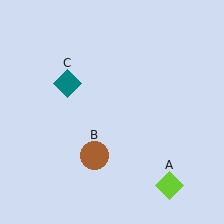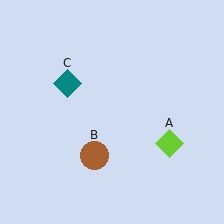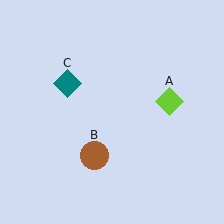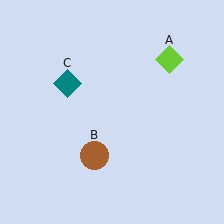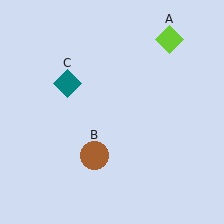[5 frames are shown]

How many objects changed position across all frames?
1 object changed position: lime diamond (object A).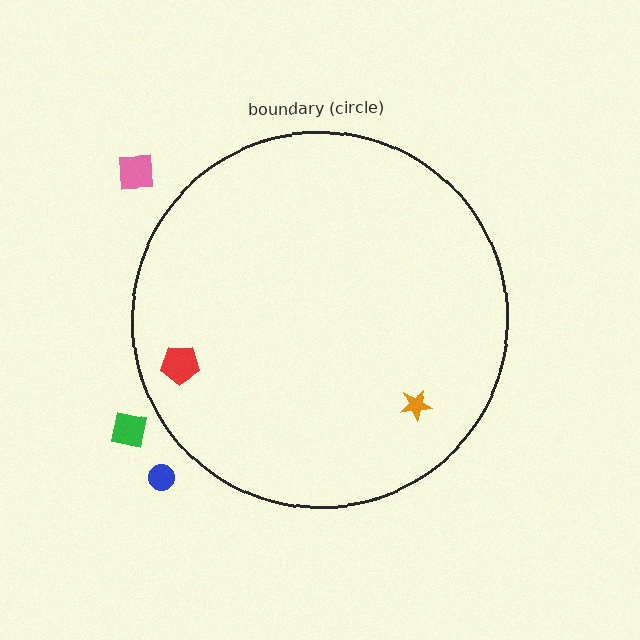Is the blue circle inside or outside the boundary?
Outside.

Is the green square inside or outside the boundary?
Outside.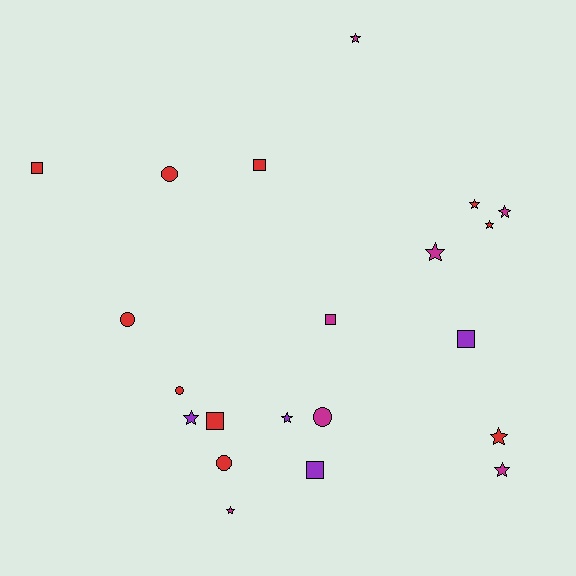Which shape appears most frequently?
Star, with 10 objects.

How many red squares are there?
There are 3 red squares.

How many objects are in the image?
There are 21 objects.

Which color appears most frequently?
Red, with 10 objects.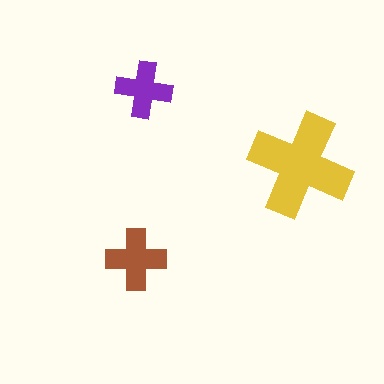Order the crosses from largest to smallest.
the yellow one, the brown one, the purple one.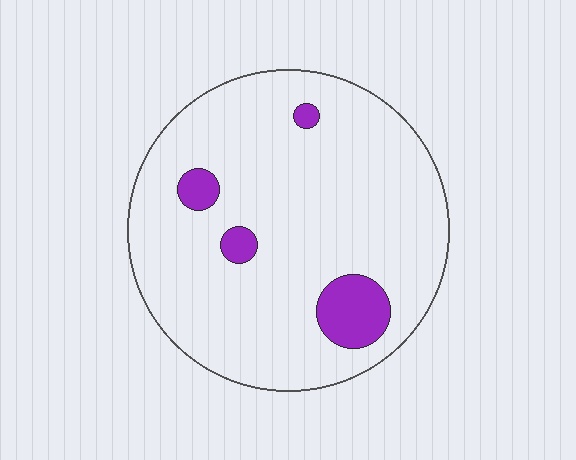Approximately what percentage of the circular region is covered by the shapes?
Approximately 10%.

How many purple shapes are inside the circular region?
4.